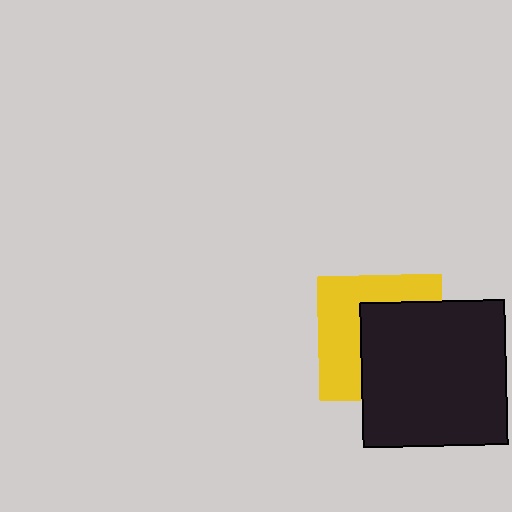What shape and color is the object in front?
The object in front is a black square.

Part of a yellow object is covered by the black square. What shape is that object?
It is a square.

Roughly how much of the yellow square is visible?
About half of it is visible (roughly 48%).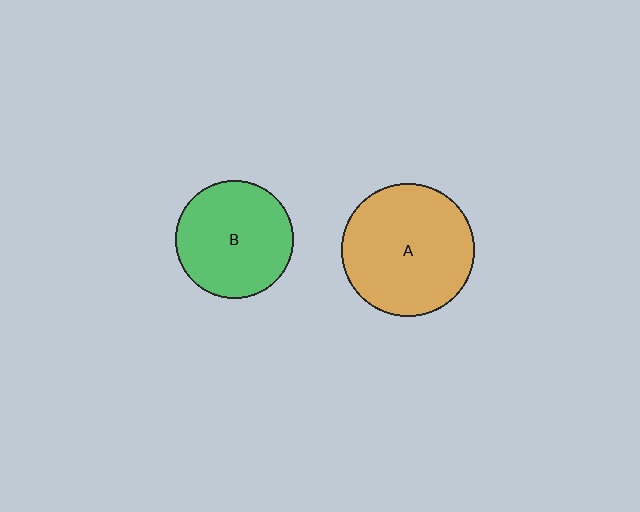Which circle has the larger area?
Circle A (orange).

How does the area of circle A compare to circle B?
Approximately 1.3 times.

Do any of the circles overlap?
No, none of the circles overlap.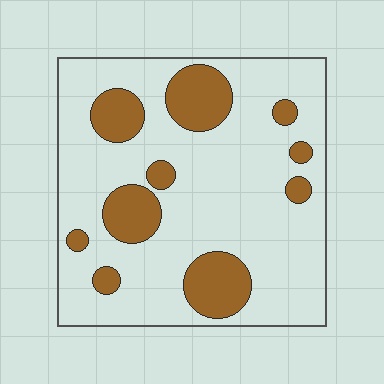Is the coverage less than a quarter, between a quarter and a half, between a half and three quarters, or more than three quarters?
Less than a quarter.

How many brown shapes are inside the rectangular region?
10.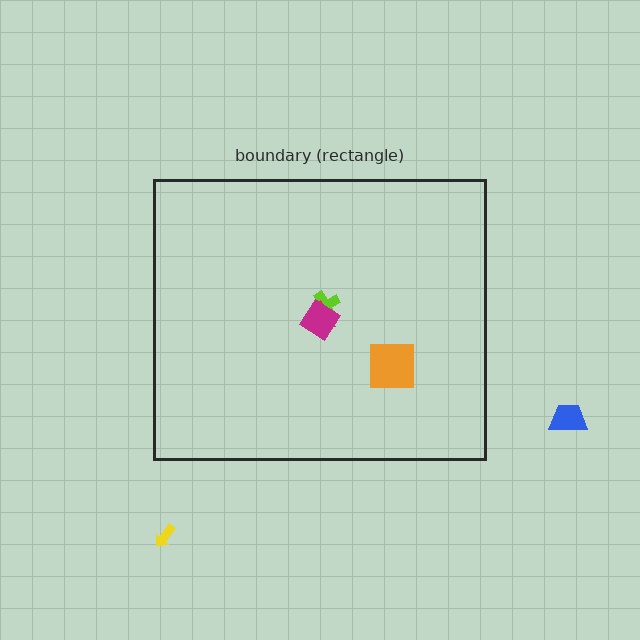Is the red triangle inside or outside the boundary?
Inside.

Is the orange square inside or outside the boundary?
Inside.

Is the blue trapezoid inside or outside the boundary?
Outside.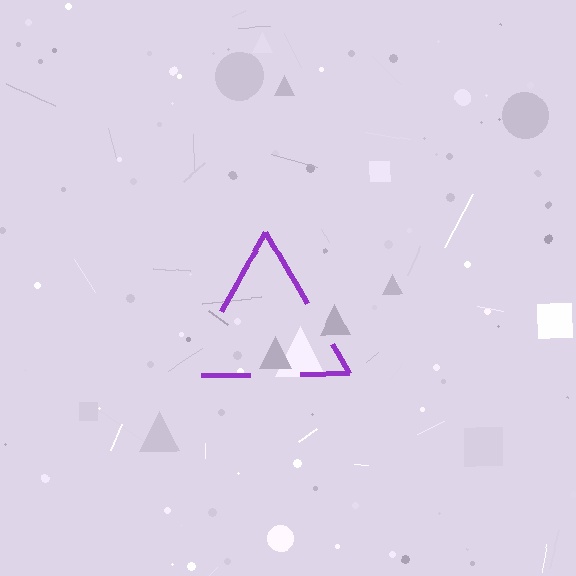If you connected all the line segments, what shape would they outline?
They would outline a triangle.